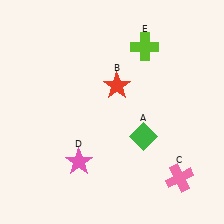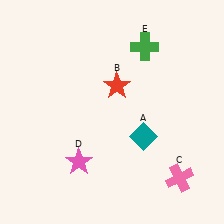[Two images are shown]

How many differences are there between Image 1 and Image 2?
There are 2 differences between the two images.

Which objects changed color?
A changed from green to teal. E changed from lime to green.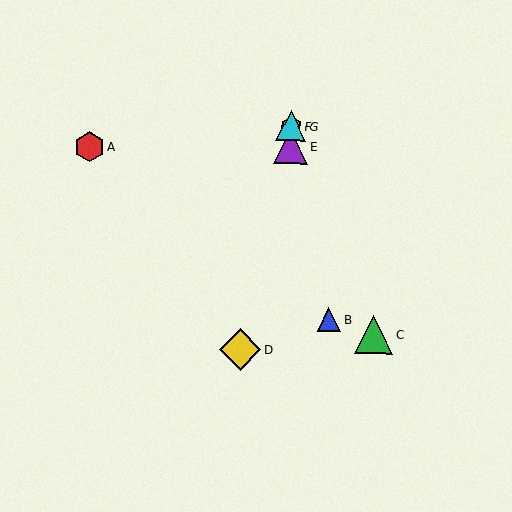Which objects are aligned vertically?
Objects E, F, G are aligned vertically.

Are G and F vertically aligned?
Yes, both are at x≈291.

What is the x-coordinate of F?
Object F is at x≈291.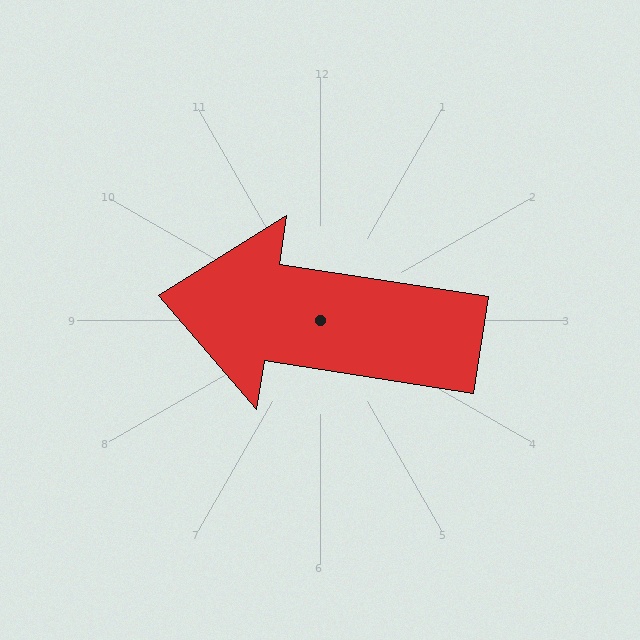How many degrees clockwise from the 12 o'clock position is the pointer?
Approximately 279 degrees.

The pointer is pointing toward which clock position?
Roughly 9 o'clock.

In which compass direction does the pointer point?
West.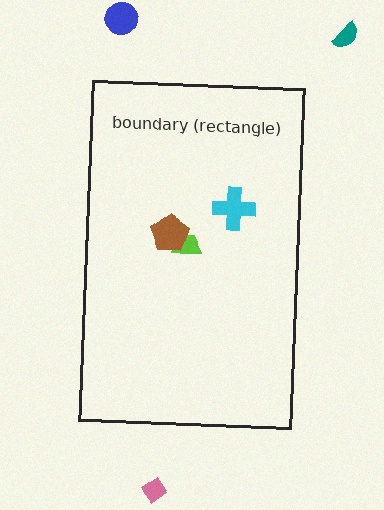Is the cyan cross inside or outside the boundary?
Inside.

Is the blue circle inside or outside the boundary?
Outside.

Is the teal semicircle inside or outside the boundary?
Outside.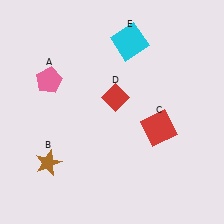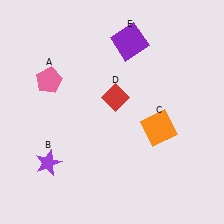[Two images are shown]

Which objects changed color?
B changed from brown to purple. C changed from red to orange. E changed from cyan to purple.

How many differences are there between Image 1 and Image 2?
There are 3 differences between the two images.